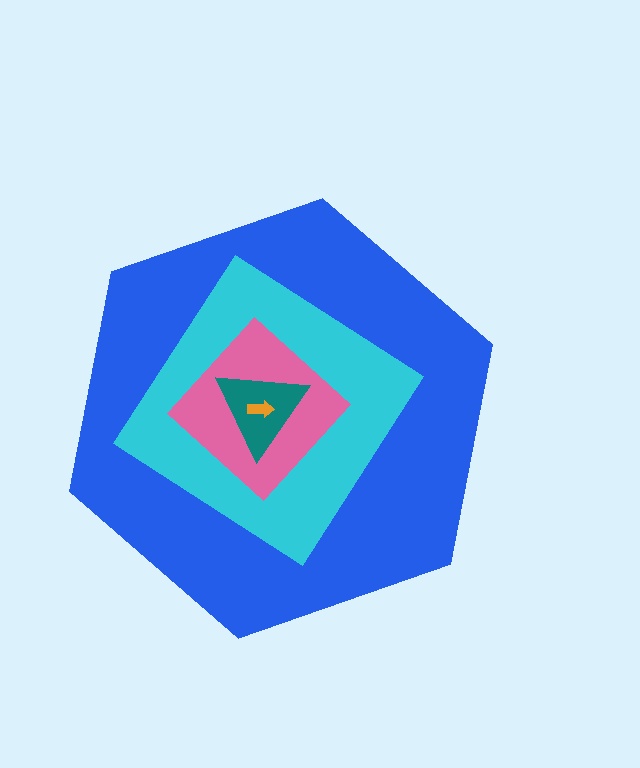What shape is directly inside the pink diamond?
The teal triangle.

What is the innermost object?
The orange arrow.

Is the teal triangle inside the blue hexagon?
Yes.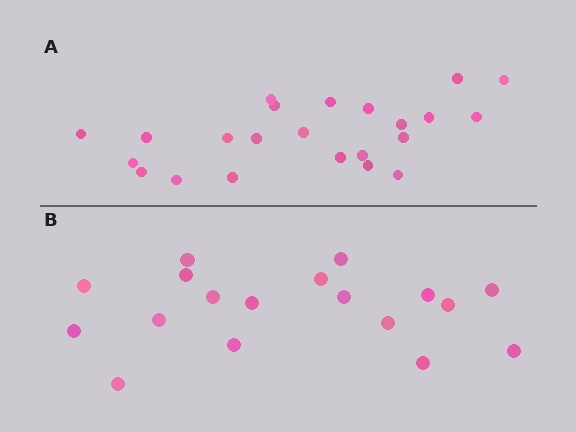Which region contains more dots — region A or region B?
Region A (the top region) has more dots.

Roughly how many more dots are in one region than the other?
Region A has about 5 more dots than region B.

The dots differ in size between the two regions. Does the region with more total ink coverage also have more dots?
No. Region B has more total ink coverage because its dots are larger, but region A actually contains more individual dots. Total area can be misleading — the number of items is what matters here.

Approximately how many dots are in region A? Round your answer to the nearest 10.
About 20 dots. (The exact count is 23, which rounds to 20.)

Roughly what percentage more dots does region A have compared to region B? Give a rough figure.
About 30% more.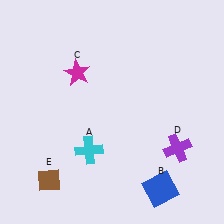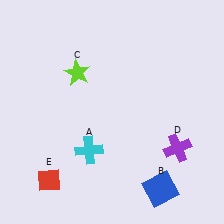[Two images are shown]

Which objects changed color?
C changed from magenta to lime. E changed from brown to red.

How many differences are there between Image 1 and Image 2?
There are 2 differences between the two images.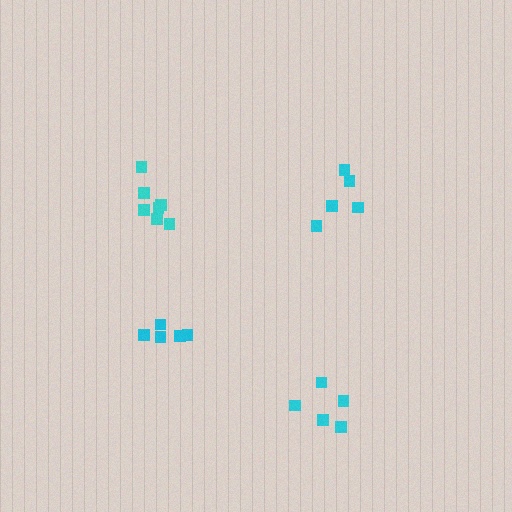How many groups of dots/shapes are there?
There are 4 groups.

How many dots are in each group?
Group 1: 7 dots, Group 2: 5 dots, Group 3: 5 dots, Group 4: 5 dots (22 total).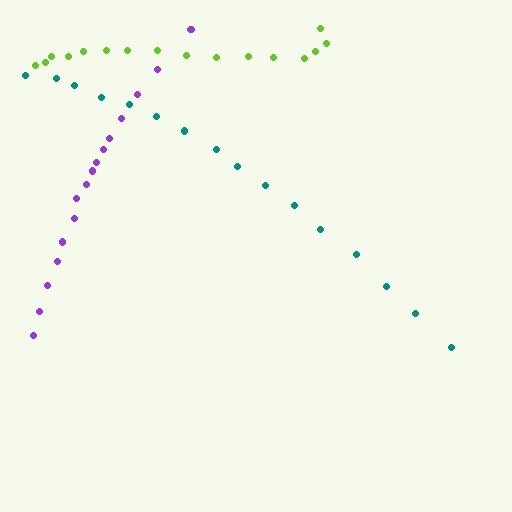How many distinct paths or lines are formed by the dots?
There are 3 distinct paths.